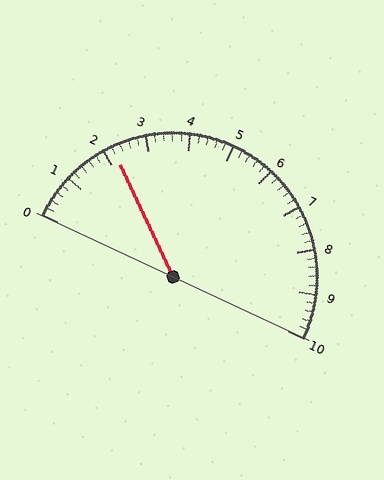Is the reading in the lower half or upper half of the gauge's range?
The reading is in the lower half of the range (0 to 10).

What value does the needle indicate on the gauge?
The needle indicates approximately 2.2.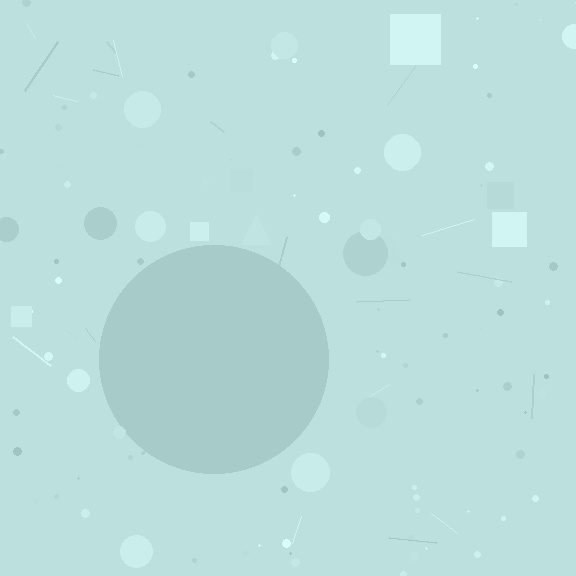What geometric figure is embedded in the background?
A circle is embedded in the background.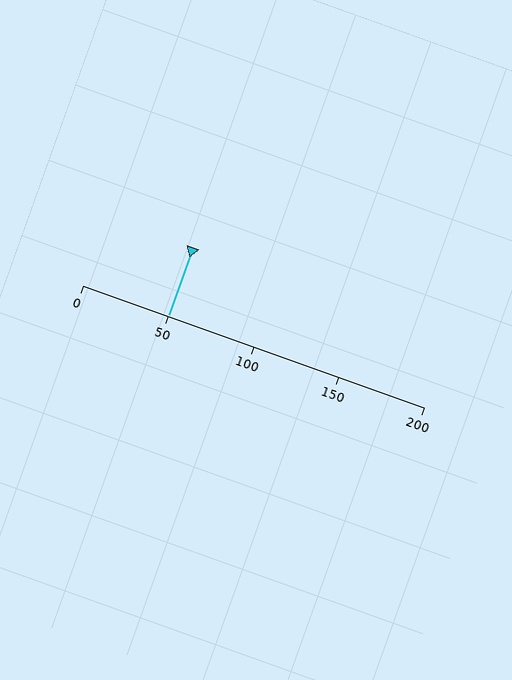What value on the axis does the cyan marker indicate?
The marker indicates approximately 50.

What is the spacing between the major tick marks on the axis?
The major ticks are spaced 50 apart.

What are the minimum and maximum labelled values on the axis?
The axis runs from 0 to 200.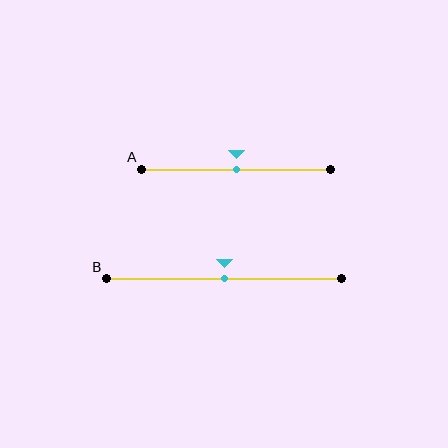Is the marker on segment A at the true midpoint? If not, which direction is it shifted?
Yes, the marker on segment A is at the true midpoint.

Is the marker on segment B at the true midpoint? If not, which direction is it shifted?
Yes, the marker on segment B is at the true midpoint.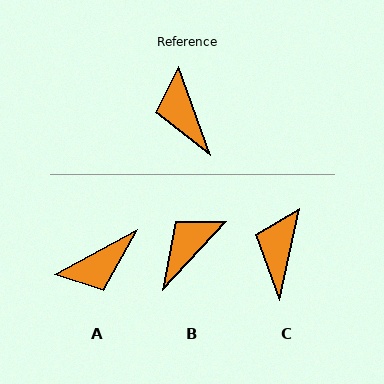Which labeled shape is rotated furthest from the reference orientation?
A, about 99 degrees away.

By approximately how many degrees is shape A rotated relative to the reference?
Approximately 99 degrees counter-clockwise.